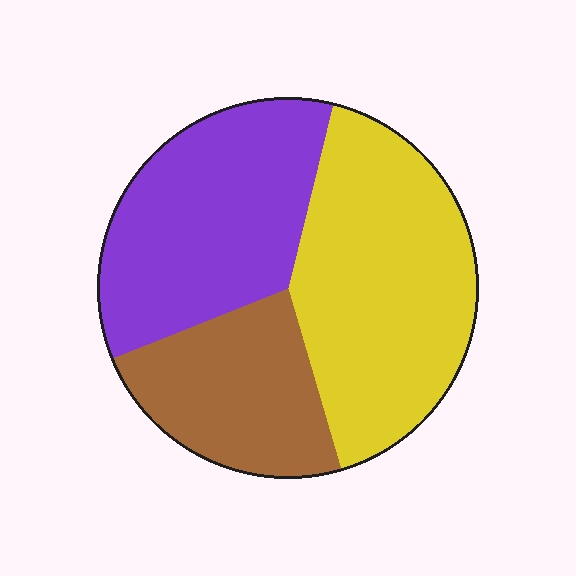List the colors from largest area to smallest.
From largest to smallest: yellow, purple, brown.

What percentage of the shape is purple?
Purple covers roughly 35% of the shape.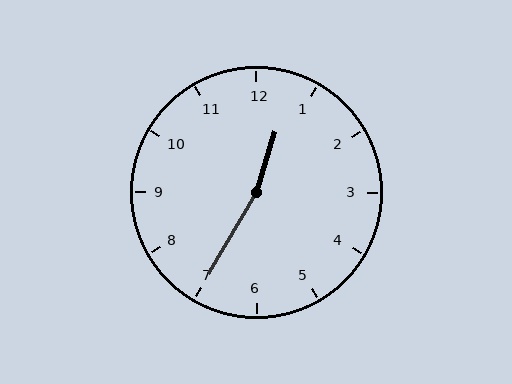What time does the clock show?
12:35.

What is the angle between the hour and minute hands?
Approximately 168 degrees.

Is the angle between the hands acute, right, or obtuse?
It is obtuse.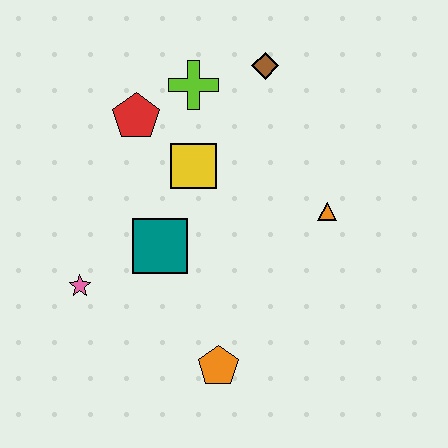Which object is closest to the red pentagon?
The lime cross is closest to the red pentagon.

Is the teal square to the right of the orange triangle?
No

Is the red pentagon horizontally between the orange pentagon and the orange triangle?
No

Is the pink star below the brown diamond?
Yes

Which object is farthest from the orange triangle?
The pink star is farthest from the orange triangle.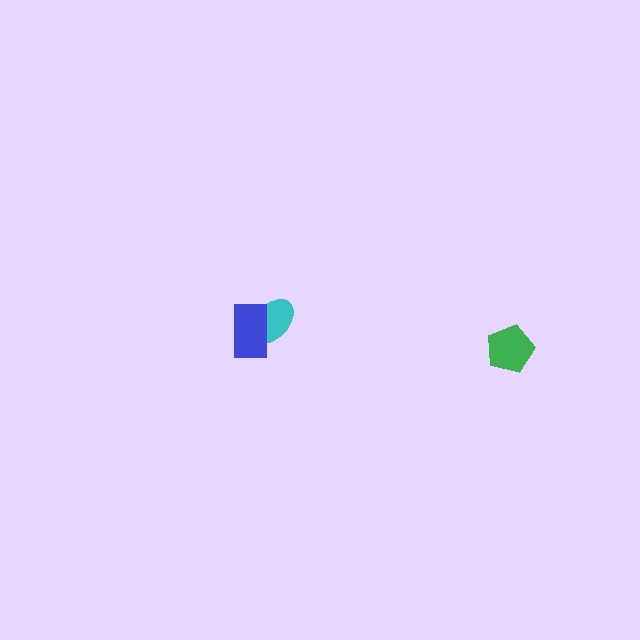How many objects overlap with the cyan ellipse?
1 object overlaps with the cyan ellipse.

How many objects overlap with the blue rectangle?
1 object overlaps with the blue rectangle.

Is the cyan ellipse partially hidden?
Yes, it is partially covered by another shape.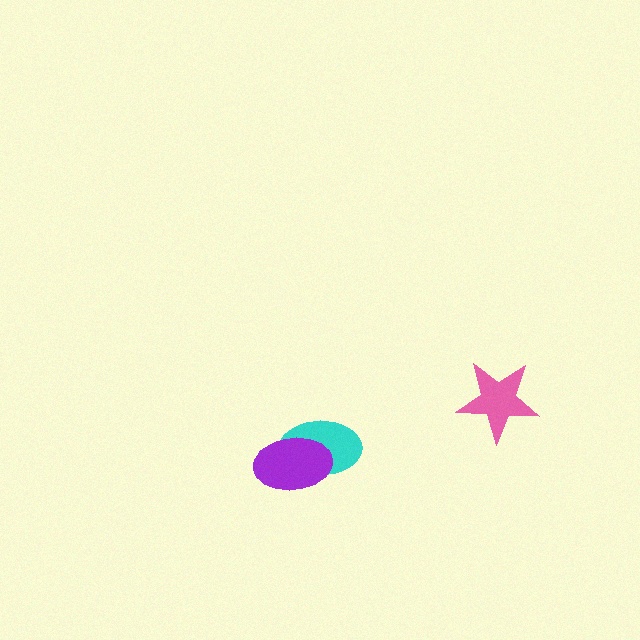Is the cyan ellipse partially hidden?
Yes, it is partially covered by another shape.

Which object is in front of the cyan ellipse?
The purple ellipse is in front of the cyan ellipse.